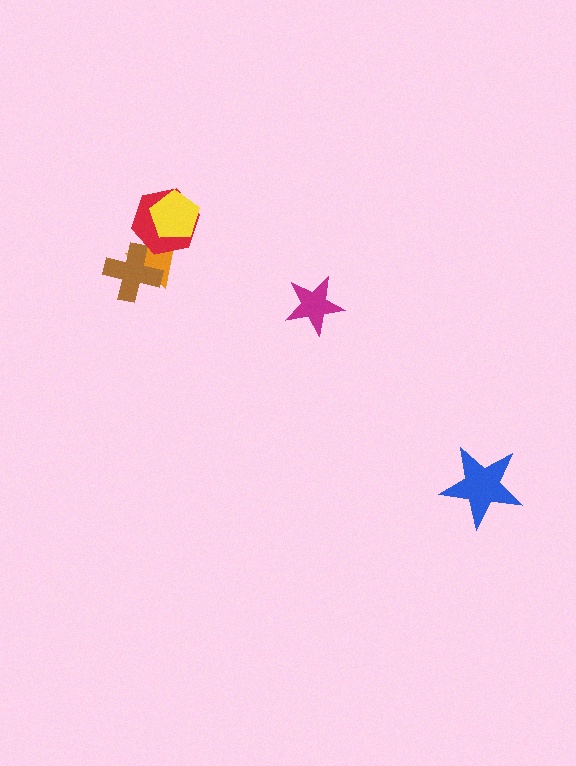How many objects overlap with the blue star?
0 objects overlap with the blue star.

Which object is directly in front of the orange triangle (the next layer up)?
The brown cross is directly in front of the orange triangle.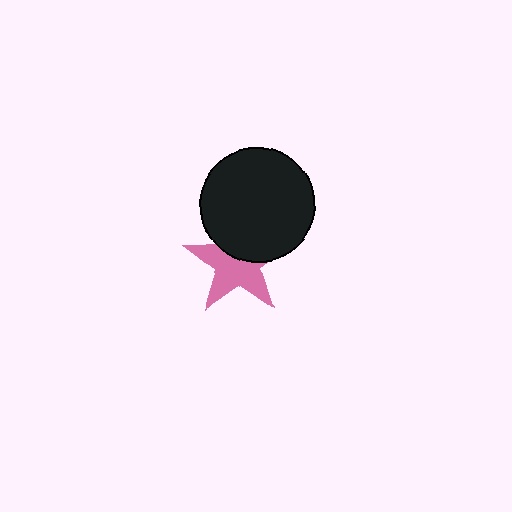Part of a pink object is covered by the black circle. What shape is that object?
It is a star.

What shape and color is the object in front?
The object in front is a black circle.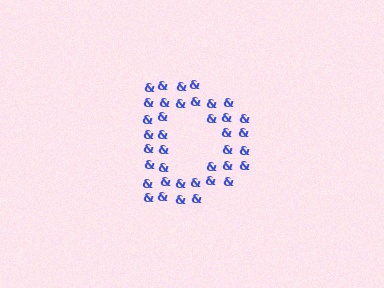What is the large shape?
The large shape is the letter D.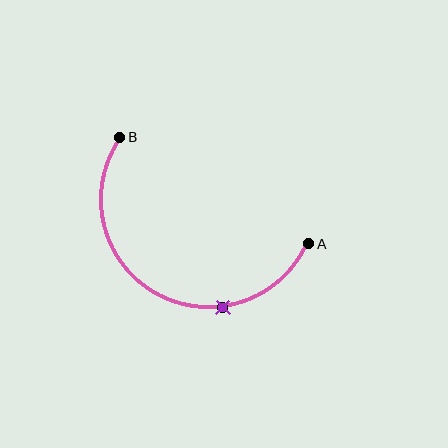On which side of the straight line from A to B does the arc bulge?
The arc bulges below the straight line connecting A and B.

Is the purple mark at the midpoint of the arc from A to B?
No. The purple mark lies on the arc but is closer to endpoint A. The arc midpoint would be at the point on the curve equidistant along the arc from both A and B.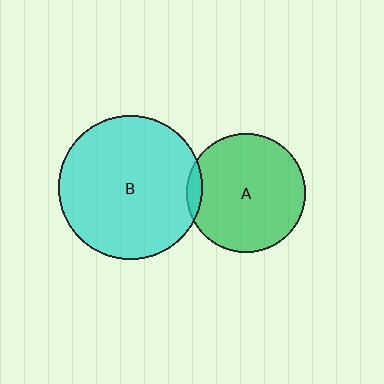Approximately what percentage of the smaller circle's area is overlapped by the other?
Approximately 5%.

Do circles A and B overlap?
Yes.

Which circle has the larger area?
Circle B (cyan).